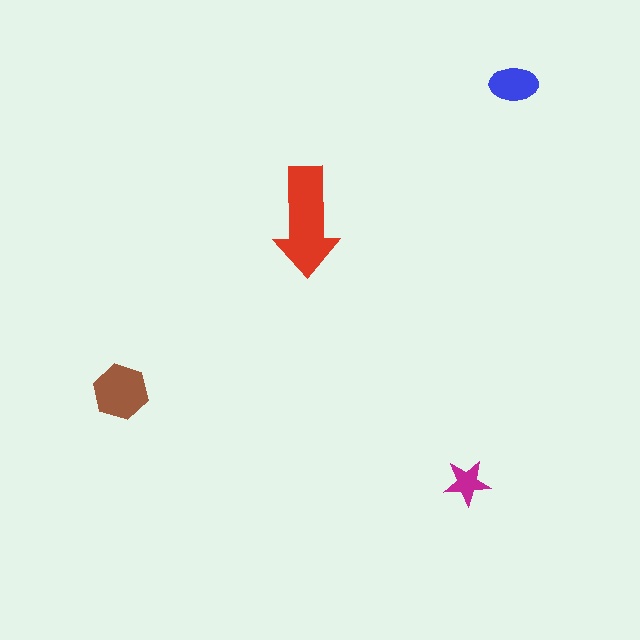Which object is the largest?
The red arrow.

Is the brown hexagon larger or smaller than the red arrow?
Smaller.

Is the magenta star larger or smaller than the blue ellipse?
Smaller.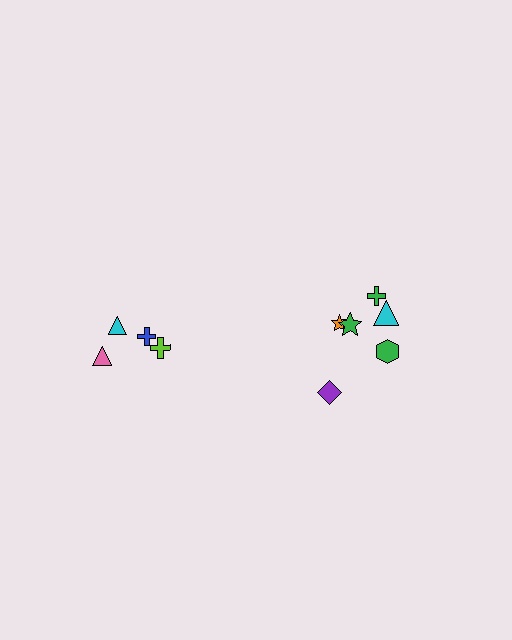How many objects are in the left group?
There are 4 objects.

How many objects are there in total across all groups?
There are 10 objects.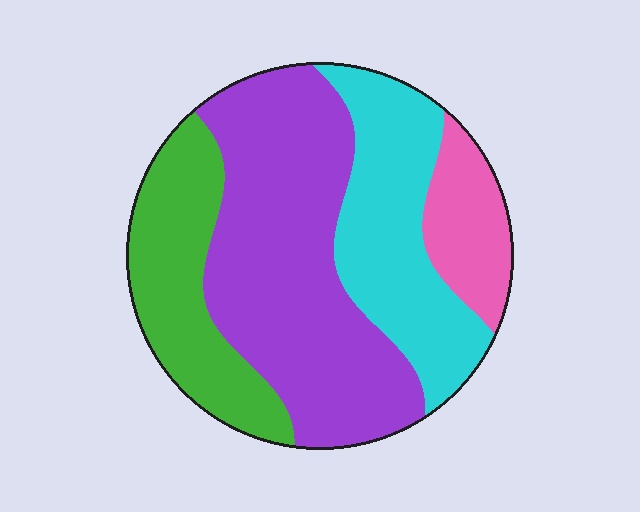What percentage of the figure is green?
Green covers about 20% of the figure.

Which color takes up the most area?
Purple, at roughly 45%.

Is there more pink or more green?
Green.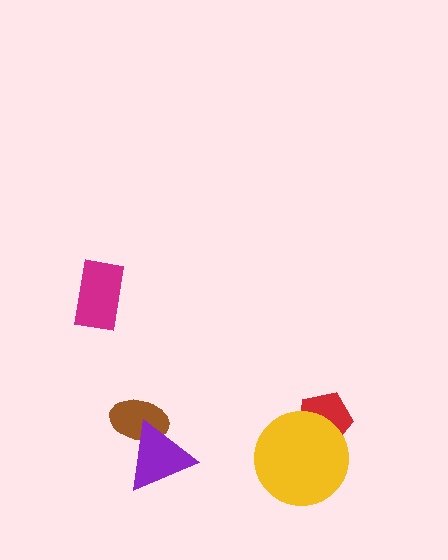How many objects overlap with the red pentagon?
1 object overlaps with the red pentagon.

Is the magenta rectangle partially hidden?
No, no other shape covers it.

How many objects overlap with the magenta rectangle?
0 objects overlap with the magenta rectangle.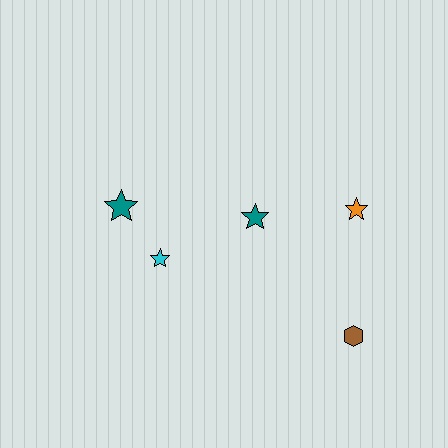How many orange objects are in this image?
There is 1 orange object.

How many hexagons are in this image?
There is 1 hexagon.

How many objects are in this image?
There are 5 objects.